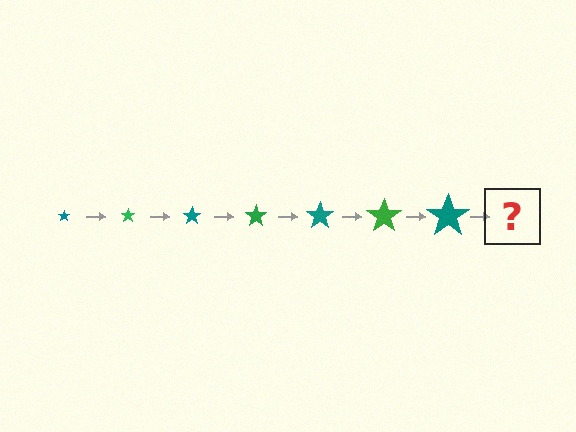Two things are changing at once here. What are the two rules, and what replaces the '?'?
The two rules are that the star grows larger each step and the color cycles through teal and green. The '?' should be a green star, larger than the previous one.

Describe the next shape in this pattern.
It should be a green star, larger than the previous one.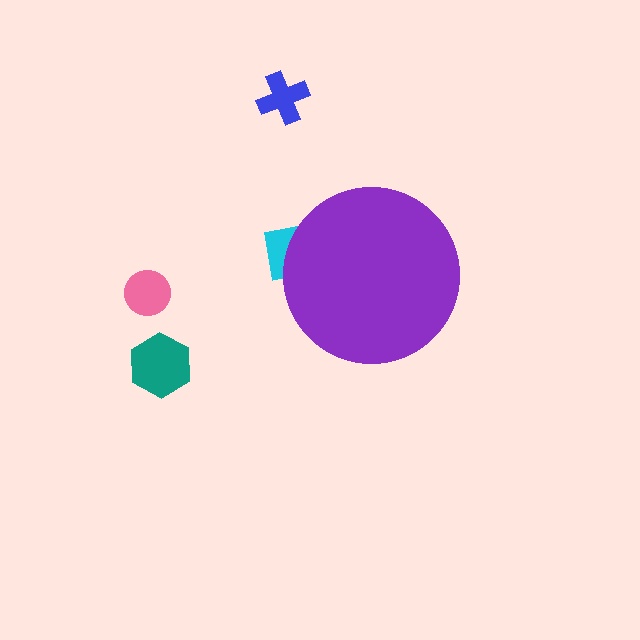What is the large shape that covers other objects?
A purple circle.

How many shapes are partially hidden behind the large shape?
1 shape is partially hidden.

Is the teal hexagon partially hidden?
No, the teal hexagon is fully visible.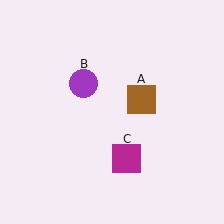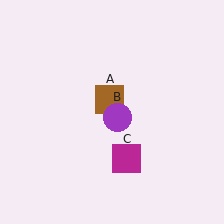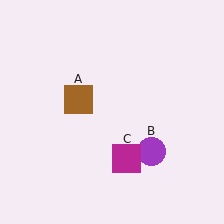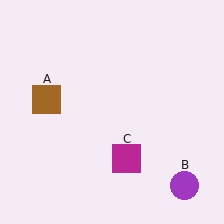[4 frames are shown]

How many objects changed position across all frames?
2 objects changed position: brown square (object A), purple circle (object B).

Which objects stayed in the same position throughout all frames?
Magenta square (object C) remained stationary.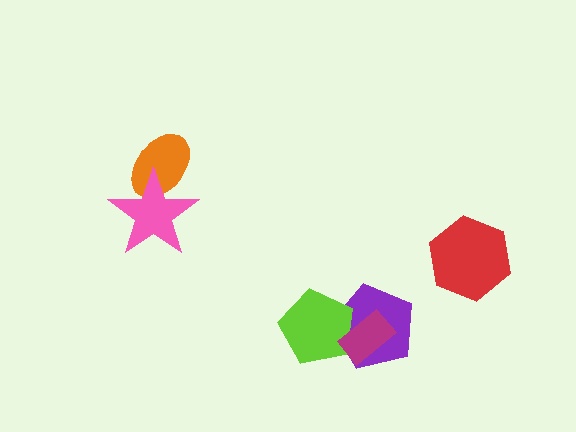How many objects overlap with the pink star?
1 object overlaps with the pink star.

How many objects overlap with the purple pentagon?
2 objects overlap with the purple pentagon.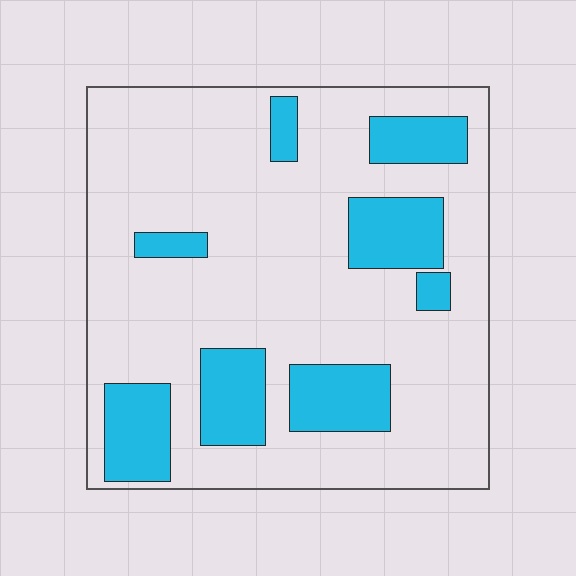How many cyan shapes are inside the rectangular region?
8.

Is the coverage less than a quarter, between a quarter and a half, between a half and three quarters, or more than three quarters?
Less than a quarter.